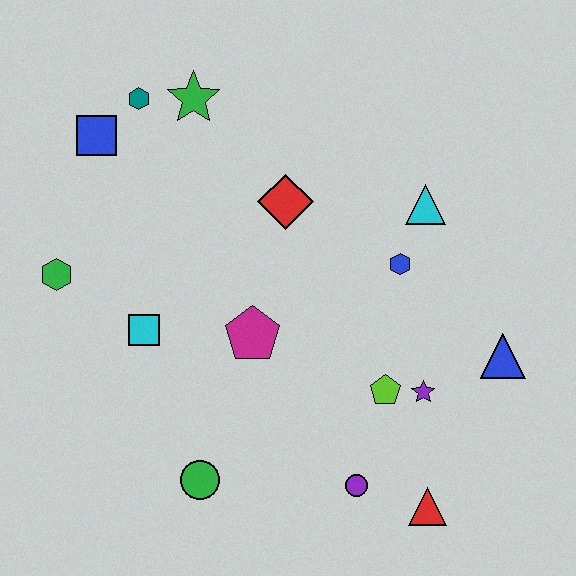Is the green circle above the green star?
No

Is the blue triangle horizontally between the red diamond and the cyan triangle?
No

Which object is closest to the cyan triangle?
The blue hexagon is closest to the cyan triangle.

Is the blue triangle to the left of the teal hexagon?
No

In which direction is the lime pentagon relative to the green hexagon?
The lime pentagon is to the right of the green hexagon.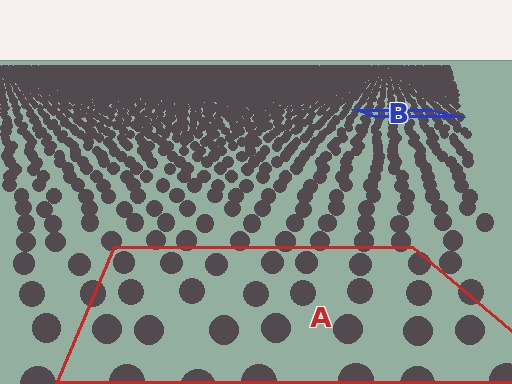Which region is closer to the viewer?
Region A is closer. The texture elements there are larger and more spread out.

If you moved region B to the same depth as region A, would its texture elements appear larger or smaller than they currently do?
They would appear larger. At a closer depth, the same texture elements are projected at a bigger on-screen size.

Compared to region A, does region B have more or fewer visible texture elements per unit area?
Region B has more texture elements per unit area — they are packed more densely because it is farther away.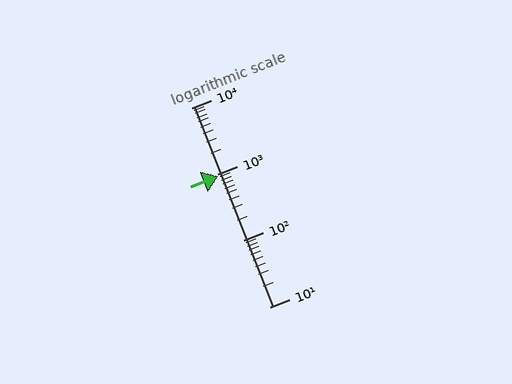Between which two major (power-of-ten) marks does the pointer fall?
The pointer is between 100 and 1000.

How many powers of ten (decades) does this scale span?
The scale spans 3 decades, from 10 to 10000.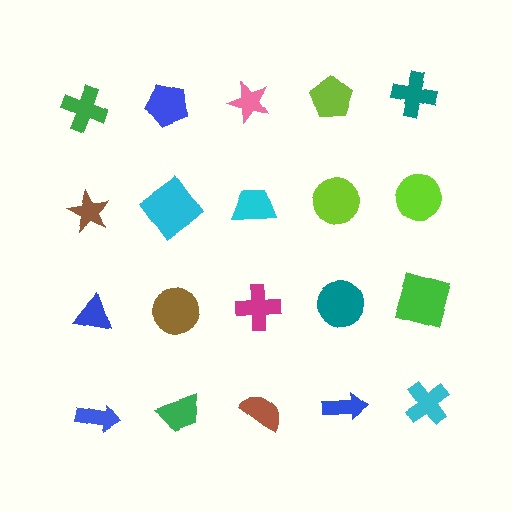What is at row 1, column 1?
A green cross.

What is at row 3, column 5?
A green square.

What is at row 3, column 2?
A brown circle.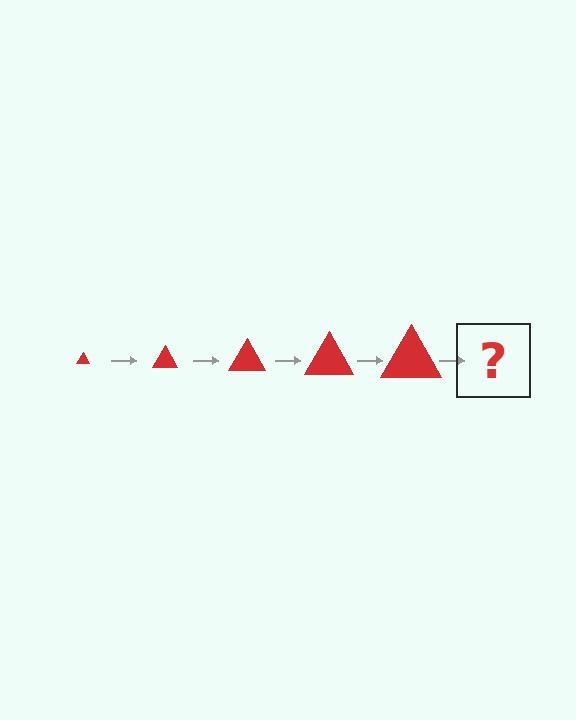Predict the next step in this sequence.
The next step is a red triangle, larger than the previous one.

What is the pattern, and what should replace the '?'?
The pattern is that the triangle gets progressively larger each step. The '?' should be a red triangle, larger than the previous one.